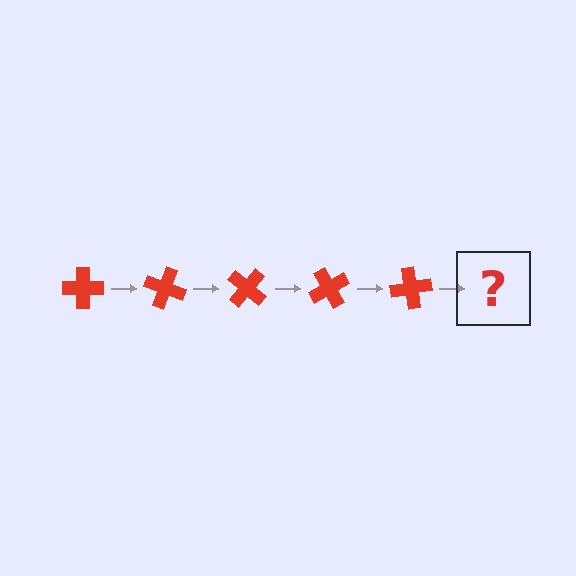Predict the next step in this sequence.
The next step is a red cross rotated 100 degrees.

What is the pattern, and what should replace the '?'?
The pattern is that the cross rotates 20 degrees each step. The '?' should be a red cross rotated 100 degrees.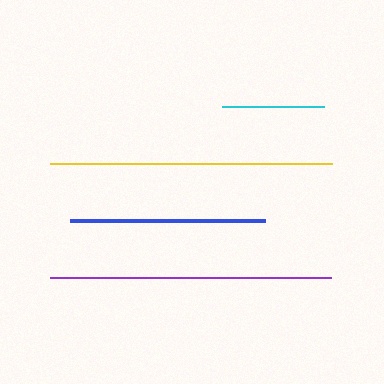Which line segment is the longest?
The yellow line is the longest at approximately 282 pixels.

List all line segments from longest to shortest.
From longest to shortest: yellow, purple, blue, cyan.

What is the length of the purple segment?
The purple segment is approximately 281 pixels long.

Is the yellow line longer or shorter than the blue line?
The yellow line is longer than the blue line.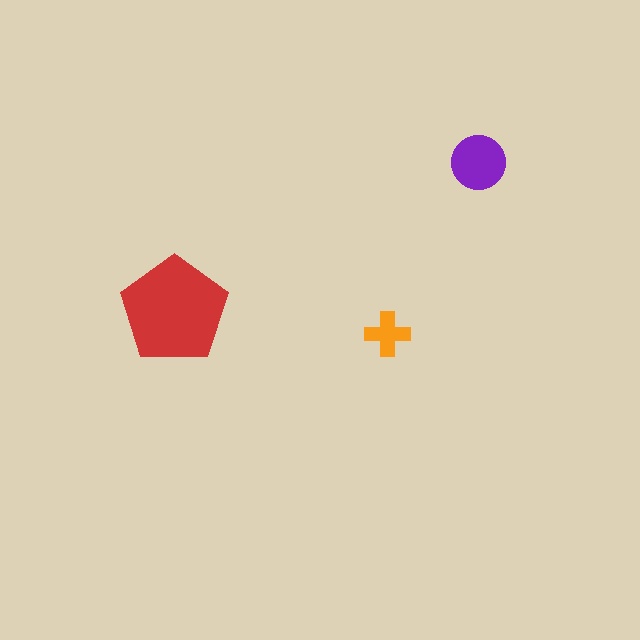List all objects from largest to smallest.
The red pentagon, the purple circle, the orange cross.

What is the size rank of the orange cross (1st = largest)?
3rd.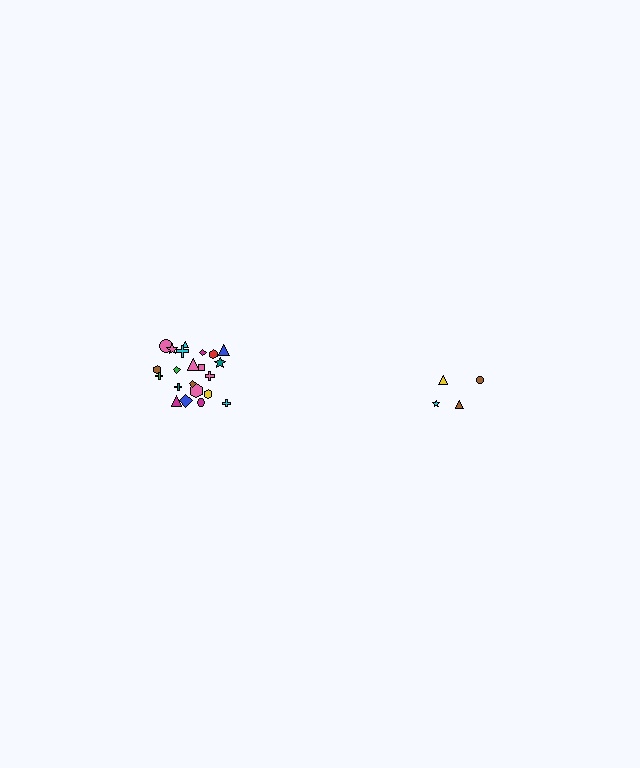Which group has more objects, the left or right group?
The left group.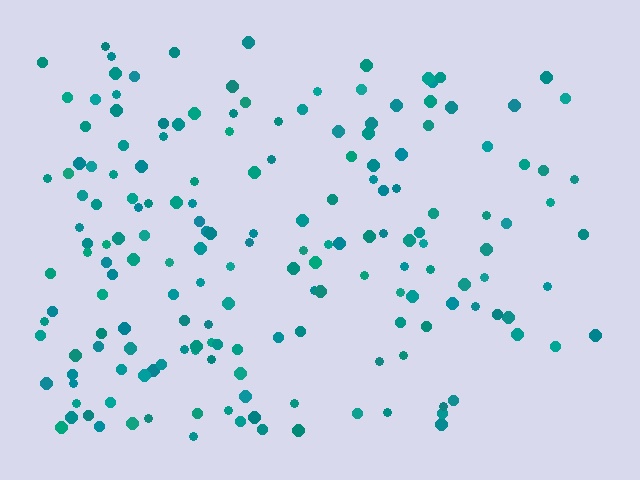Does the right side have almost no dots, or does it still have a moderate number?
Still a moderate number, just noticeably fewer than the left.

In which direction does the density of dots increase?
From right to left, with the left side densest.